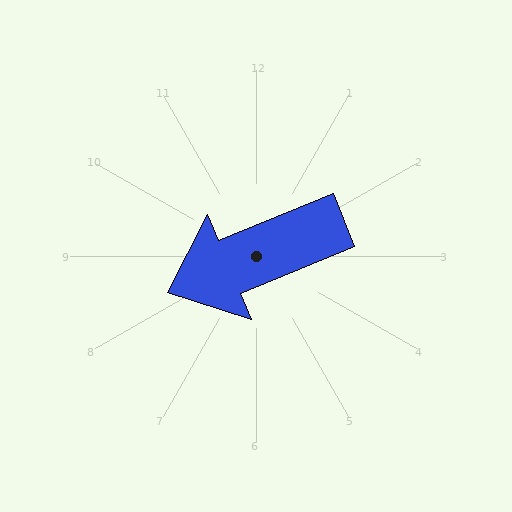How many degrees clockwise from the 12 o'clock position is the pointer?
Approximately 248 degrees.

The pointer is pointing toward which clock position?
Roughly 8 o'clock.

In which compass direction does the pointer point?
West.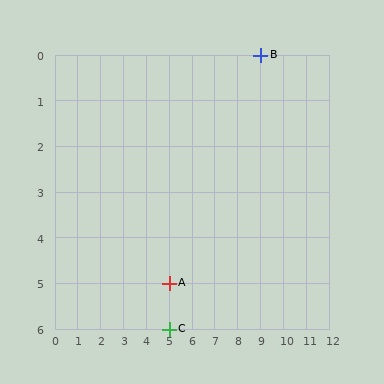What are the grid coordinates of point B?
Point B is at grid coordinates (9, 0).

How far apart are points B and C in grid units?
Points B and C are 4 columns and 6 rows apart (about 7.2 grid units diagonally).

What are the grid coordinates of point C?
Point C is at grid coordinates (5, 6).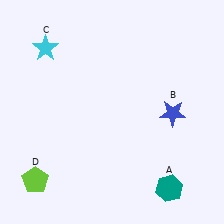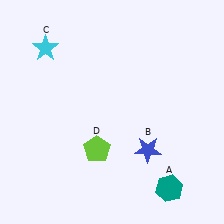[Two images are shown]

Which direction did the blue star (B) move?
The blue star (B) moved down.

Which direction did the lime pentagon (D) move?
The lime pentagon (D) moved right.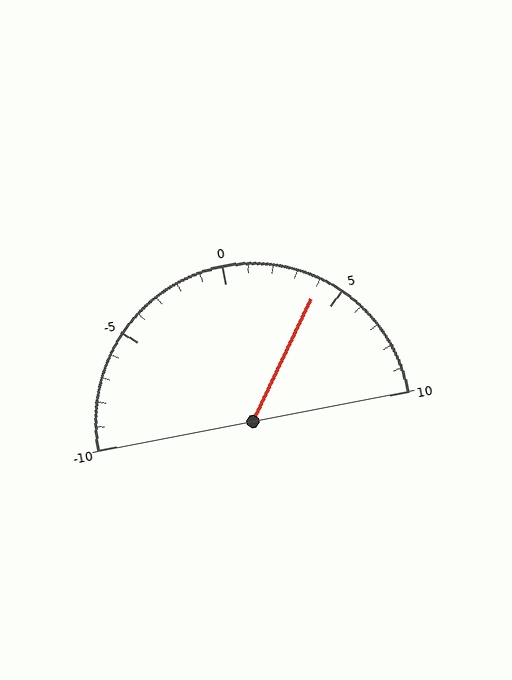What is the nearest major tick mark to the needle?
The nearest major tick mark is 5.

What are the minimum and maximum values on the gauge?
The gauge ranges from -10 to 10.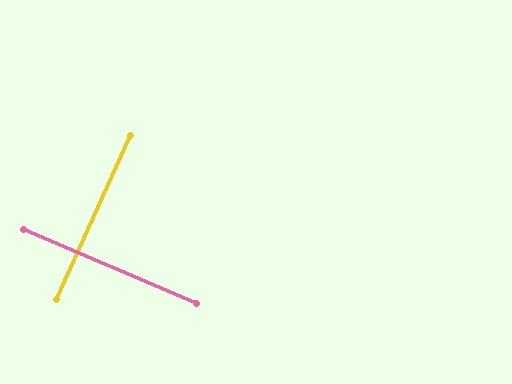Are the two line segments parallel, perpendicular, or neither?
Perpendicular — they meet at approximately 89°.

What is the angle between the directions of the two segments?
Approximately 89 degrees.